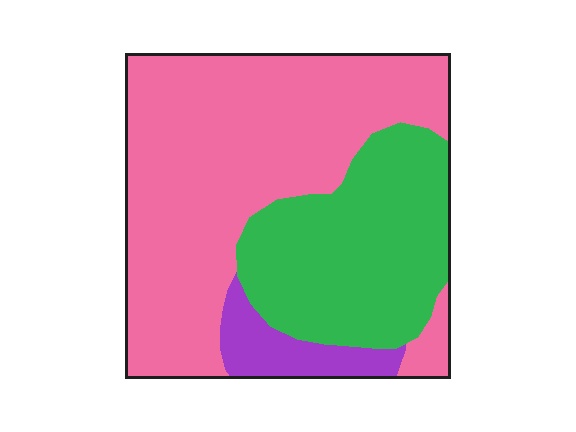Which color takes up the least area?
Purple, at roughly 10%.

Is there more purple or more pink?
Pink.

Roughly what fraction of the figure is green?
Green covers 33% of the figure.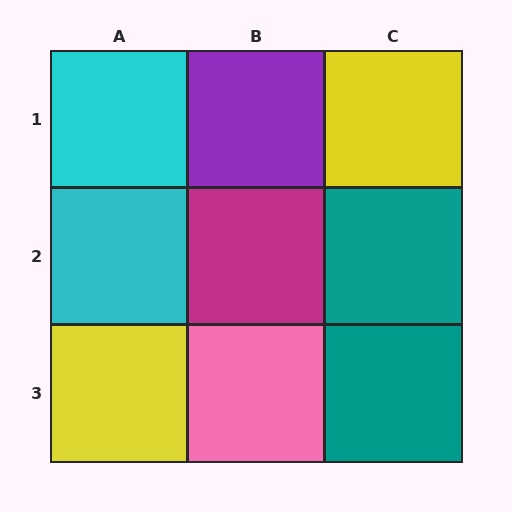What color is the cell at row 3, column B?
Pink.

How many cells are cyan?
2 cells are cyan.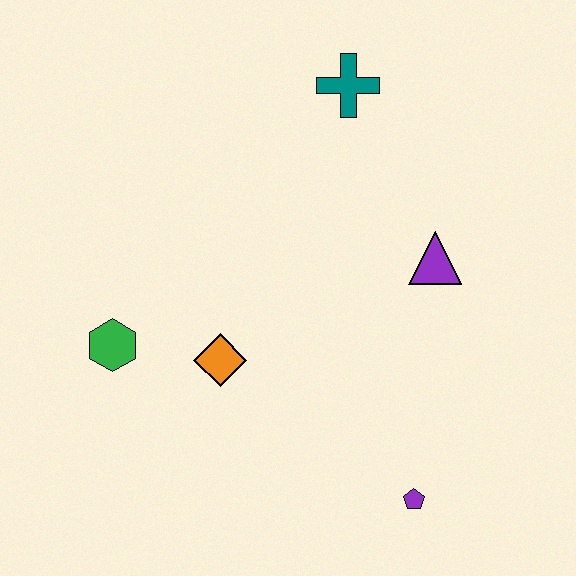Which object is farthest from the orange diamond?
The teal cross is farthest from the orange diamond.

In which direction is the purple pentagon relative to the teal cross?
The purple pentagon is below the teal cross.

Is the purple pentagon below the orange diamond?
Yes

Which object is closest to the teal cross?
The purple triangle is closest to the teal cross.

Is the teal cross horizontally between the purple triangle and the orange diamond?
Yes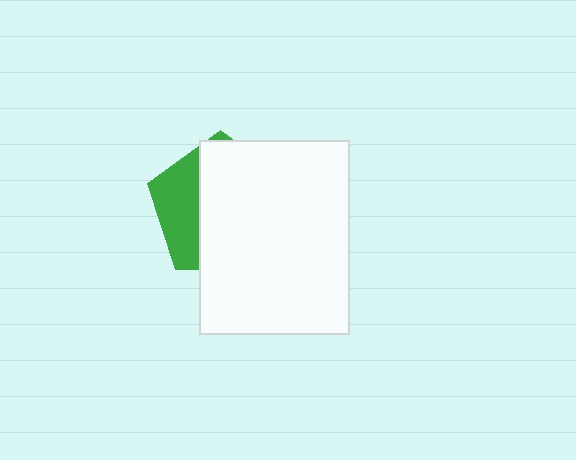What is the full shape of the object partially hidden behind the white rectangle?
The partially hidden object is a green pentagon.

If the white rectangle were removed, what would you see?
You would see the complete green pentagon.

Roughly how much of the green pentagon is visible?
A small part of it is visible (roughly 31%).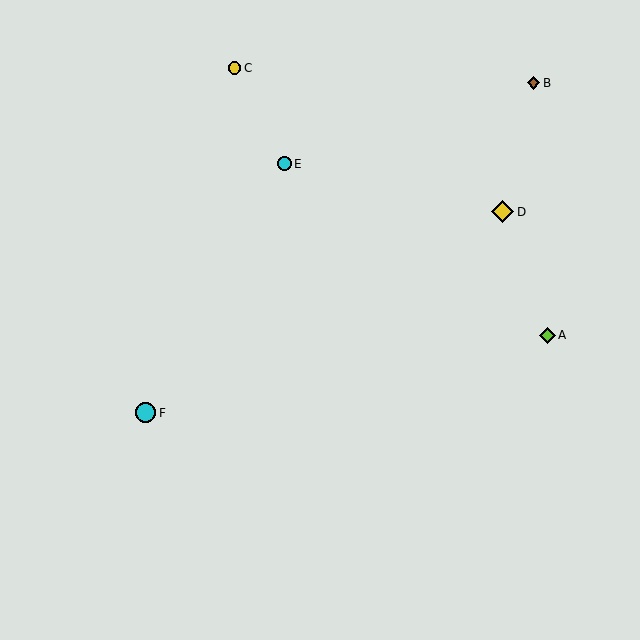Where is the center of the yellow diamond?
The center of the yellow diamond is at (503, 212).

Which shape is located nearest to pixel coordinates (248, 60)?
The yellow circle (labeled C) at (235, 68) is nearest to that location.